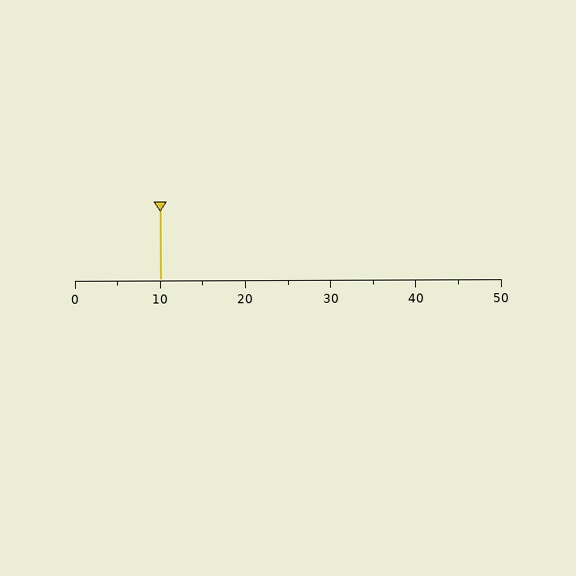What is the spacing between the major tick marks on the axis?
The major ticks are spaced 10 apart.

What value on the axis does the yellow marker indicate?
The marker indicates approximately 10.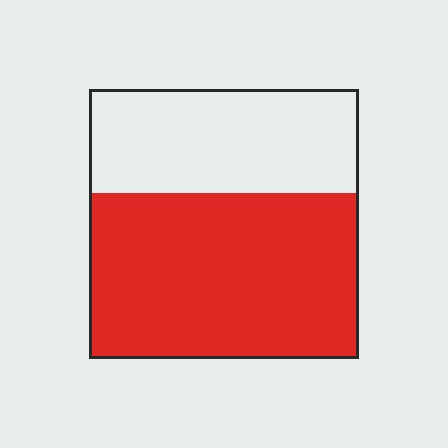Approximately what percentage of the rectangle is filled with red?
Approximately 60%.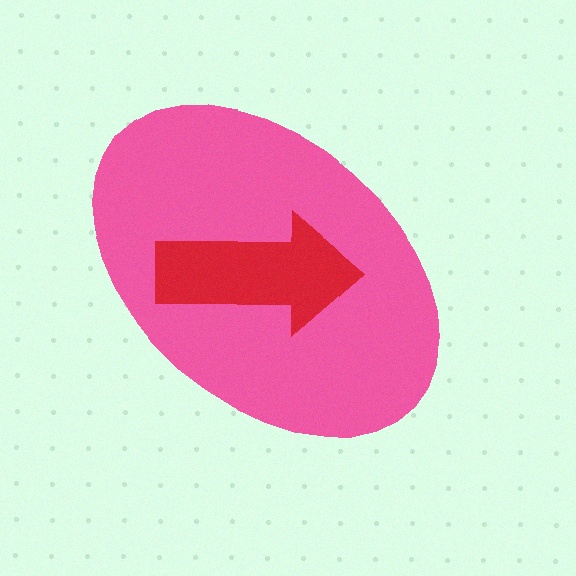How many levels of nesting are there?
2.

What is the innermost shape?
The red arrow.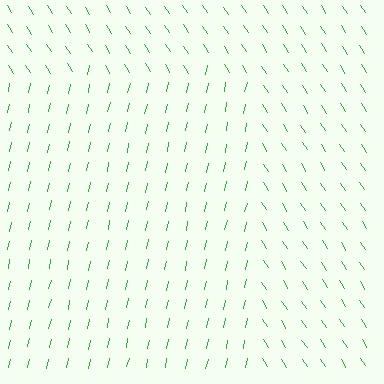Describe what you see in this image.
The image is filled with small green line segments. A rectangle region in the image has lines oriented differently from the surrounding lines, creating a visible texture boundary.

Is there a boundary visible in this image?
Yes, there is a texture boundary formed by a change in line orientation.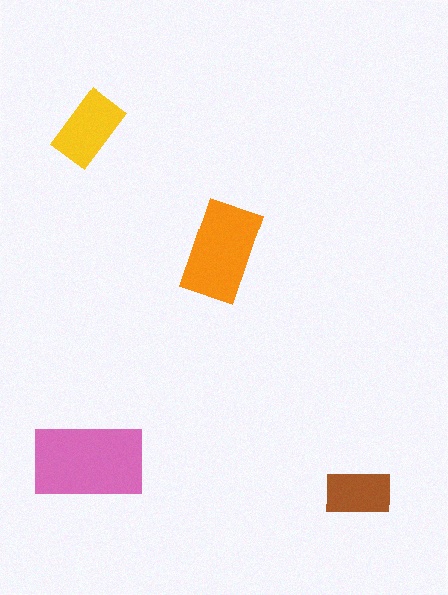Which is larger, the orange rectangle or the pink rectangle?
The pink one.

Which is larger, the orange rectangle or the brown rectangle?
The orange one.